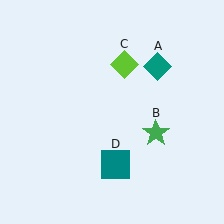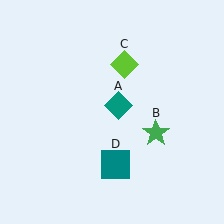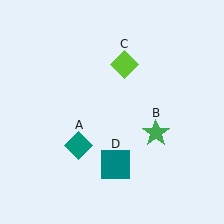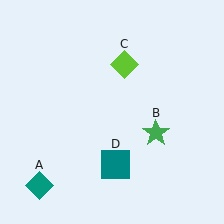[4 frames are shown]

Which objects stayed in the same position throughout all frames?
Green star (object B) and lime diamond (object C) and teal square (object D) remained stationary.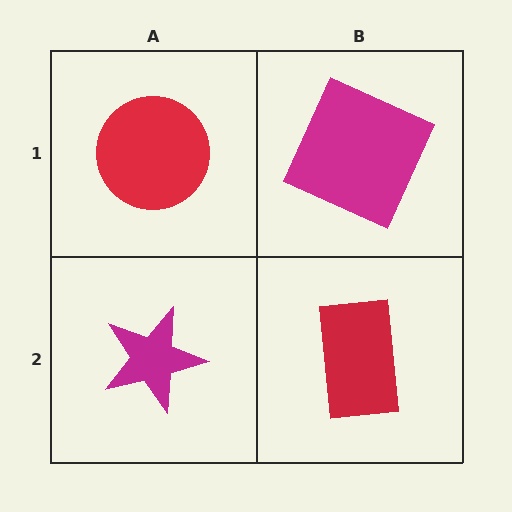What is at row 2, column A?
A magenta star.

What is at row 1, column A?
A red circle.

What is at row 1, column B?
A magenta square.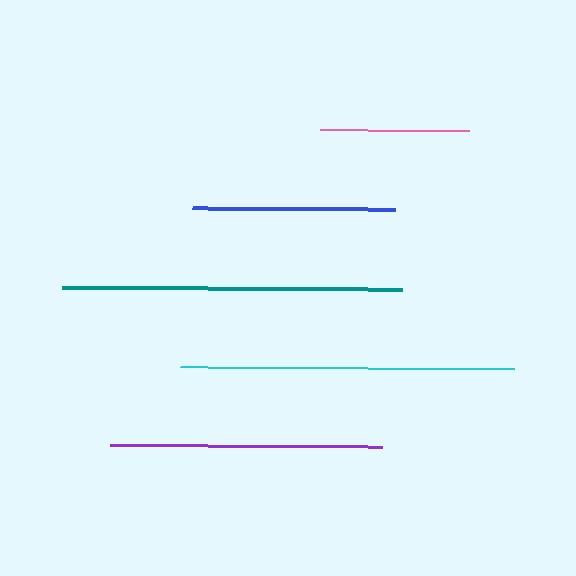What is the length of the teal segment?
The teal segment is approximately 340 pixels long.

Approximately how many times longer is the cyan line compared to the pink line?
The cyan line is approximately 2.2 times the length of the pink line.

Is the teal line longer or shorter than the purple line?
The teal line is longer than the purple line.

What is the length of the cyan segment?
The cyan segment is approximately 334 pixels long.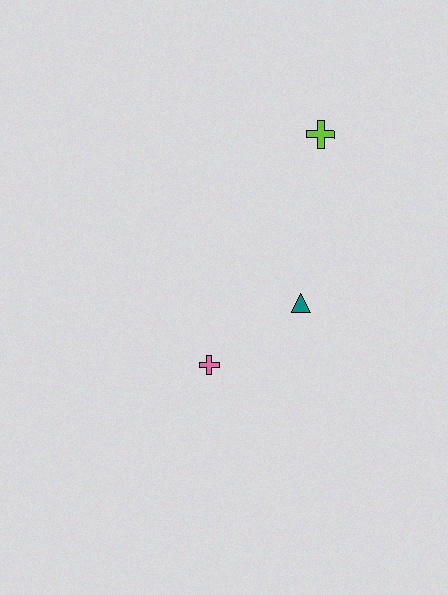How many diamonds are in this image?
There are no diamonds.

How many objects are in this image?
There are 3 objects.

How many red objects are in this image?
There are no red objects.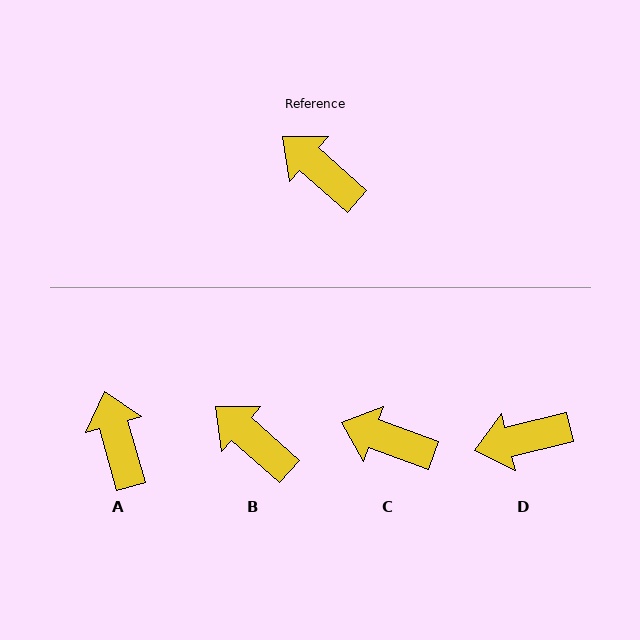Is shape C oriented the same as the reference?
No, it is off by about 21 degrees.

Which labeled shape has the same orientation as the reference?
B.